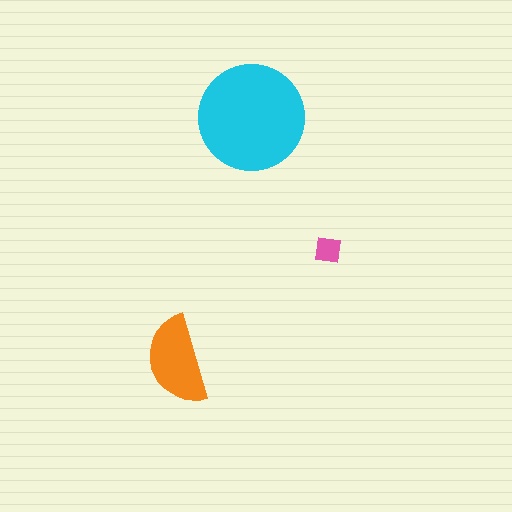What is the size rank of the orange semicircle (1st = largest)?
2nd.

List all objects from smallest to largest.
The pink square, the orange semicircle, the cyan circle.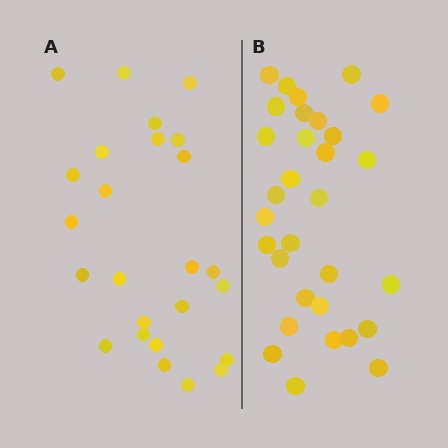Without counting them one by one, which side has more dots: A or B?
Region B (the right region) has more dots.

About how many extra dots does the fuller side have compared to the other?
Region B has about 6 more dots than region A.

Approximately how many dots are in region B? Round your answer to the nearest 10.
About 30 dots. (The exact count is 31, which rounds to 30.)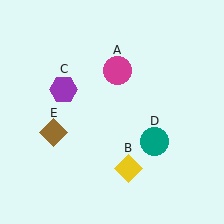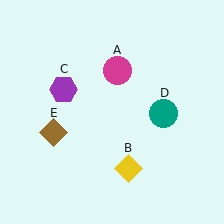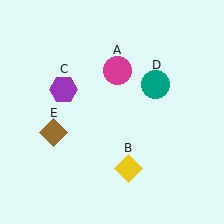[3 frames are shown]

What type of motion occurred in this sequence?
The teal circle (object D) rotated counterclockwise around the center of the scene.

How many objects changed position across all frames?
1 object changed position: teal circle (object D).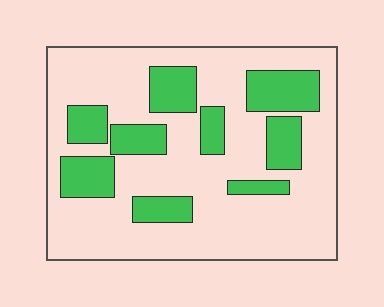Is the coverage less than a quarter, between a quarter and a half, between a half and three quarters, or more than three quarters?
Between a quarter and a half.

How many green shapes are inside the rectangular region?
9.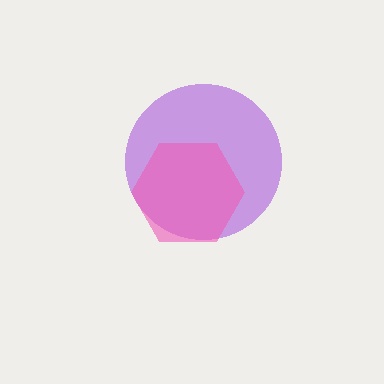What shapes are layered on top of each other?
The layered shapes are: a purple circle, a pink hexagon.